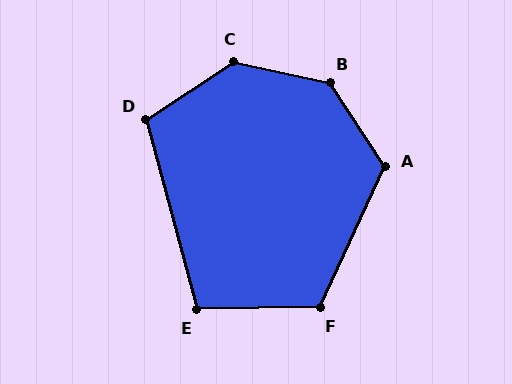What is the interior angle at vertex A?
Approximately 122 degrees (obtuse).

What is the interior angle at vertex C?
Approximately 135 degrees (obtuse).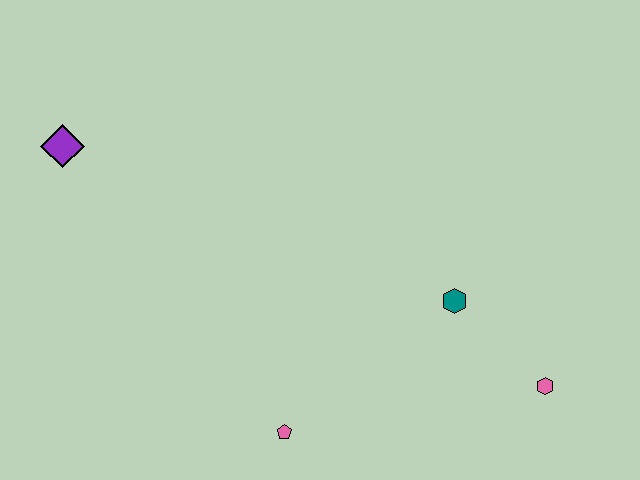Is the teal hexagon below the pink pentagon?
No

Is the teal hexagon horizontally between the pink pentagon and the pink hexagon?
Yes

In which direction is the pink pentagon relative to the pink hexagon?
The pink pentagon is to the left of the pink hexagon.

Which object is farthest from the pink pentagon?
The purple diamond is farthest from the pink pentagon.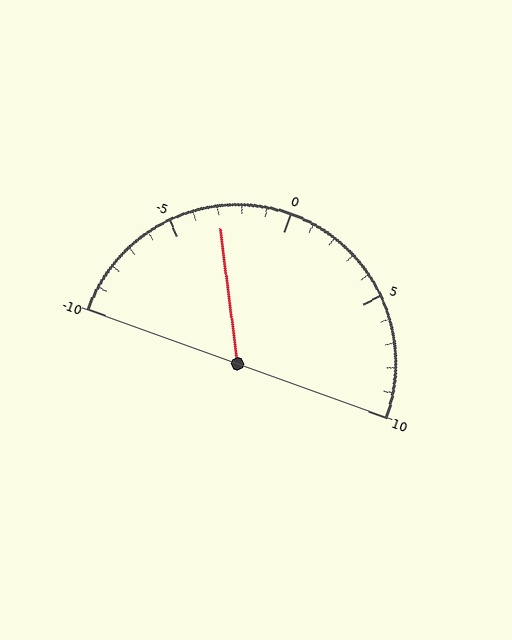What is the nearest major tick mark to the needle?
The nearest major tick mark is -5.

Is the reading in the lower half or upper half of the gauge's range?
The reading is in the lower half of the range (-10 to 10).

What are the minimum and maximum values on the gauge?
The gauge ranges from -10 to 10.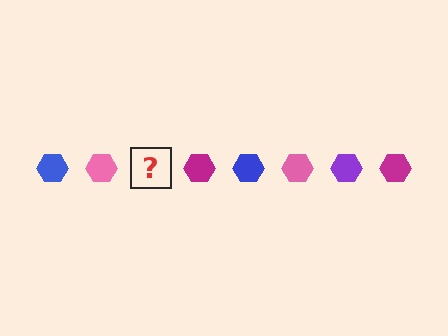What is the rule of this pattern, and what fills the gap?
The rule is that the pattern cycles through blue, pink, purple, magenta hexagons. The gap should be filled with a purple hexagon.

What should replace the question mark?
The question mark should be replaced with a purple hexagon.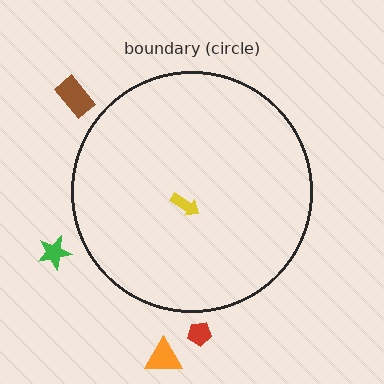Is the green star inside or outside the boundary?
Outside.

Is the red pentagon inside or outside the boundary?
Outside.